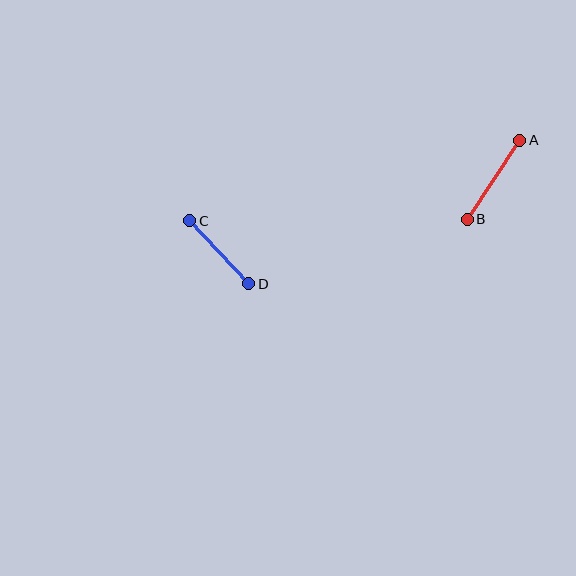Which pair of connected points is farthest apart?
Points A and B are farthest apart.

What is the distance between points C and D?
The distance is approximately 86 pixels.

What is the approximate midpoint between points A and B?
The midpoint is at approximately (494, 180) pixels.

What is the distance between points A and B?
The distance is approximately 95 pixels.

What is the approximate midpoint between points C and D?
The midpoint is at approximately (219, 252) pixels.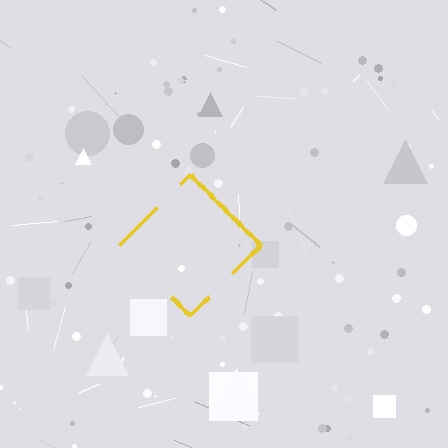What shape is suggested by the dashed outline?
The dashed outline suggests a diamond.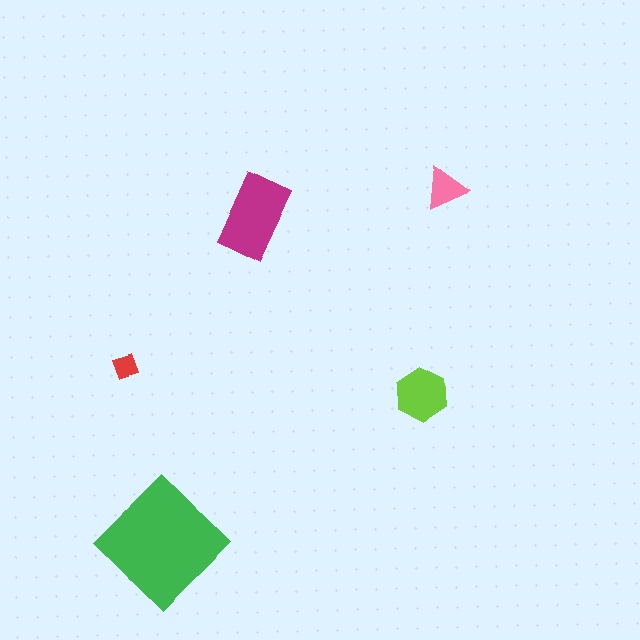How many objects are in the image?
There are 5 objects in the image.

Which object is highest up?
The pink triangle is topmost.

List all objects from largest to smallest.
The green diamond, the magenta rectangle, the lime hexagon, the pink triangle, the red diamond.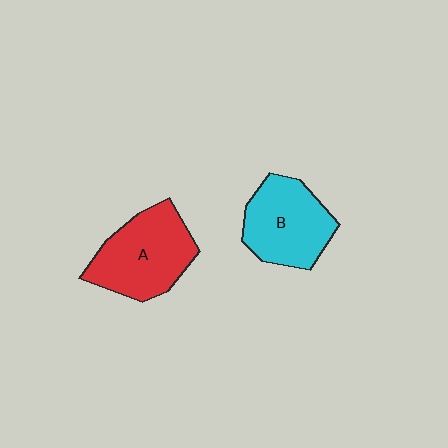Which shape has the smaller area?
Shape B (cyan).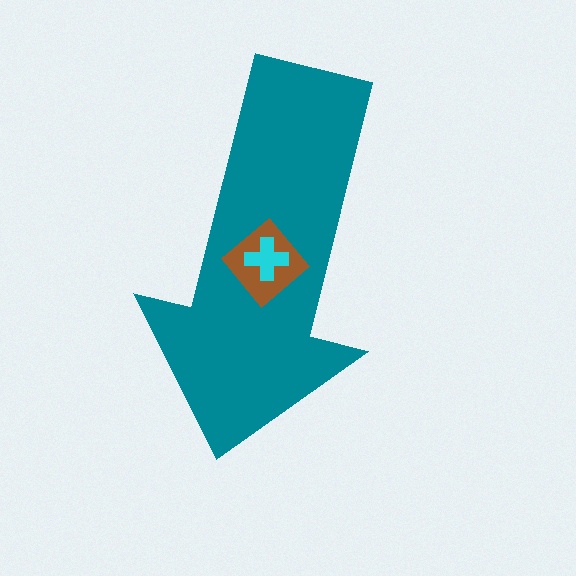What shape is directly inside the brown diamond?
The cyan cross.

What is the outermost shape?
The teal arrow.